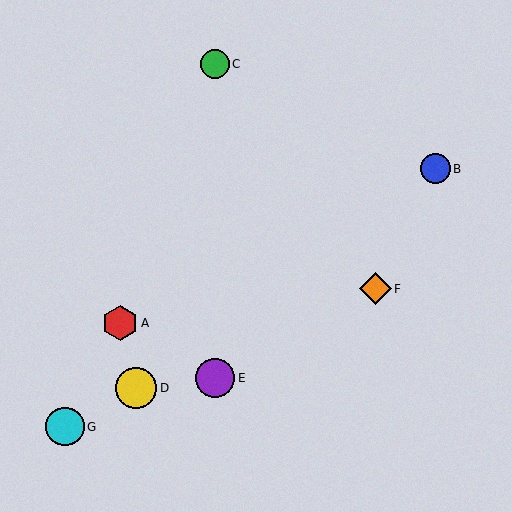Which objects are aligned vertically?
Objects C, E are aligned vertically.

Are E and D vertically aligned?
No, E is at x≈215 and D is at x≈136.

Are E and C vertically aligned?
Yes, both are at x≈215.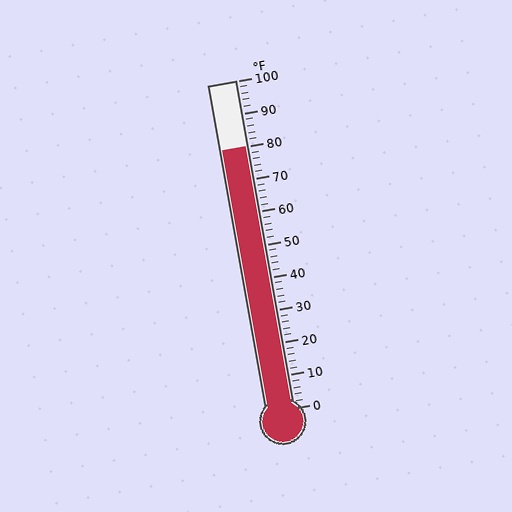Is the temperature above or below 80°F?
The temperature is at 80°F.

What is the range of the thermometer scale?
The thermometer scale ranges from 0°F to 100°F.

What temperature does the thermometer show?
The thermometer shows approximately 80°F.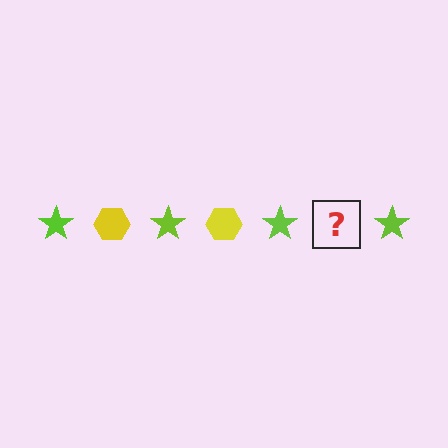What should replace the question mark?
The question mark should be replaced with a yellow hexagon.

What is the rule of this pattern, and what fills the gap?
The rule is that the pattern alternates between lime star and yellow hexagon. The gap should be filled with a yellow hexagon.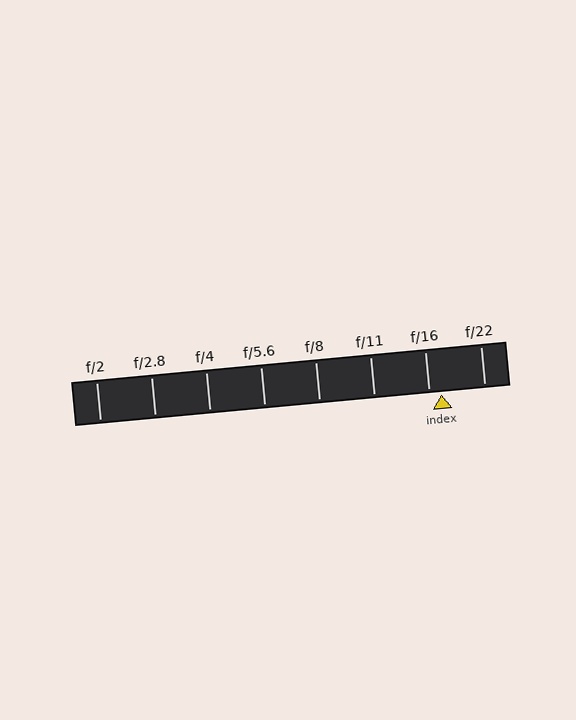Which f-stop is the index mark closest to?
The index mark is closest to f/16.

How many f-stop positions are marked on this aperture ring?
There are 8 f-stop positions marked.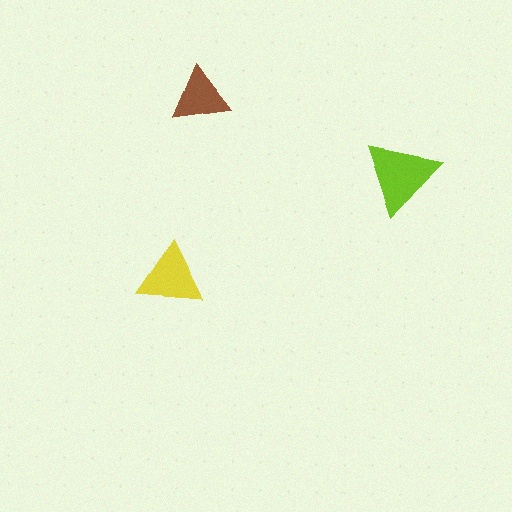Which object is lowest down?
The yellow triangle is bottommost.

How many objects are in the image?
There are 3 objects in the image.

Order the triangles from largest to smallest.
the lime one, the yellow one, the brown one.